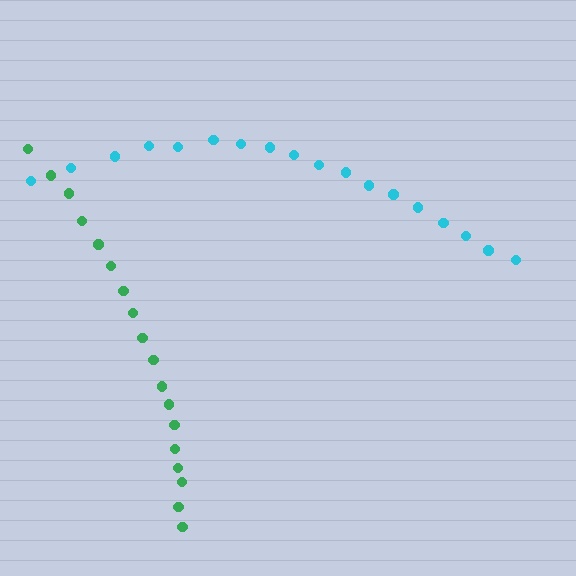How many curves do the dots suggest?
There are 2 distinct paths.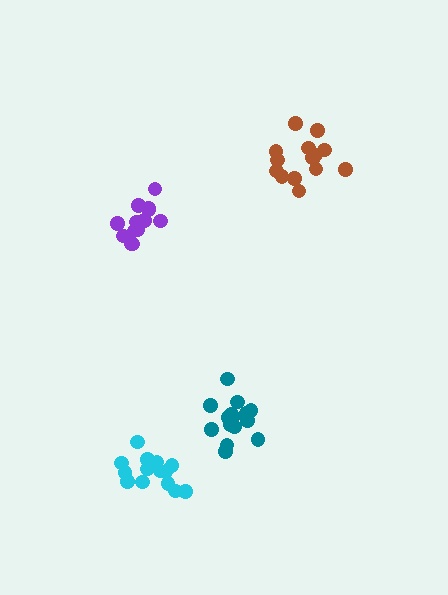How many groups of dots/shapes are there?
There are 4 groups.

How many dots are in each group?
Group 1: 13 dots, Group 2: 15 dots, Group 3: 15 dots, Group 4: 16 dots (59 total).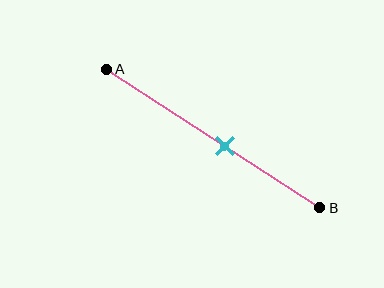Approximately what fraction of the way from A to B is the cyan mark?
The cyan mark is approximately 55% of the way from A to B.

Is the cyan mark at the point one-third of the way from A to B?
No, the mark is at about 55% from A, not at the 33% one-third point.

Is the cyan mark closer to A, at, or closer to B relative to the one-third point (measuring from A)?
The cyan mark is closer to point B than the one-third point of segment AB.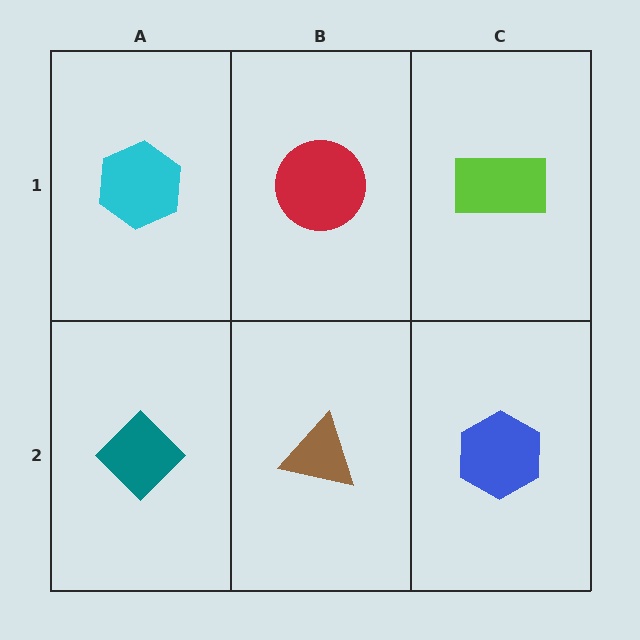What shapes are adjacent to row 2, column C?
A lime rectangle (row 1, column C), a brown triangle (row 2, column B).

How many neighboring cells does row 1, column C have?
2.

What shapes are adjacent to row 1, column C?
A blue hexagon (row 2, column C), a red circle (row 1, column B).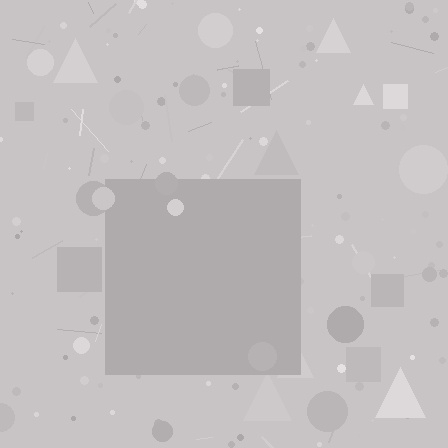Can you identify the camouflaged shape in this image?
The camouflaged shape is a square.